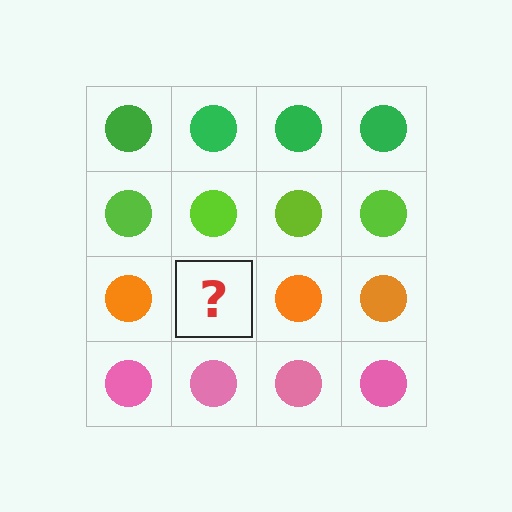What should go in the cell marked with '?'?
The missing cell should contain an orange circle.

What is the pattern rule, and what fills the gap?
The rule is that each row has a consistent color. The gap should be filled with an orange circle.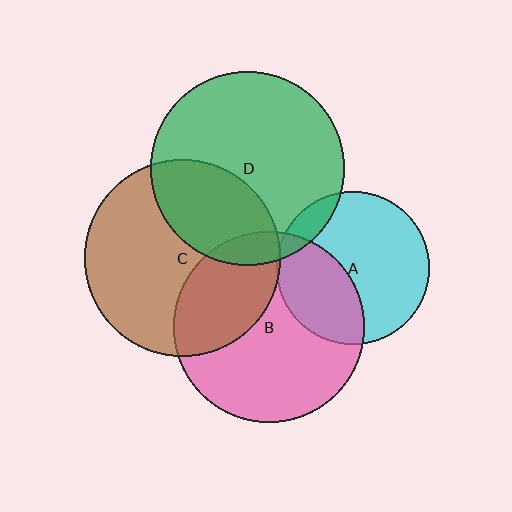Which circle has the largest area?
Circle C (brown).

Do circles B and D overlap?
Yes.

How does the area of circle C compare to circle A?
Approximately 1.7 times.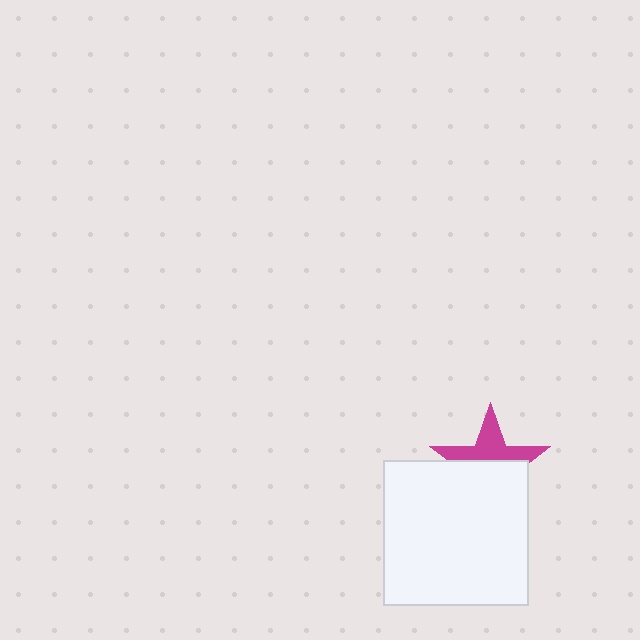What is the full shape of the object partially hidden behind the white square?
The partially hidden object is a magenta star.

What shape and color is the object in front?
The object in front is a white square.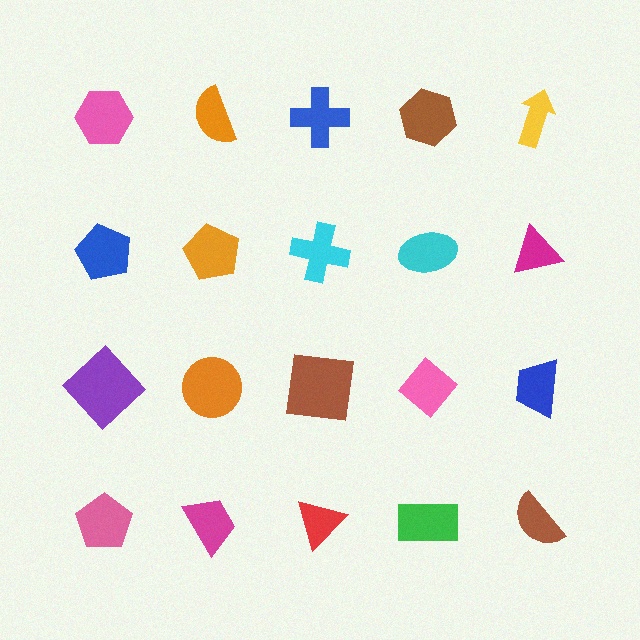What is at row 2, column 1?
A blue pentagon.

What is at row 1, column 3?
A blue cross.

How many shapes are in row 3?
5 shapes.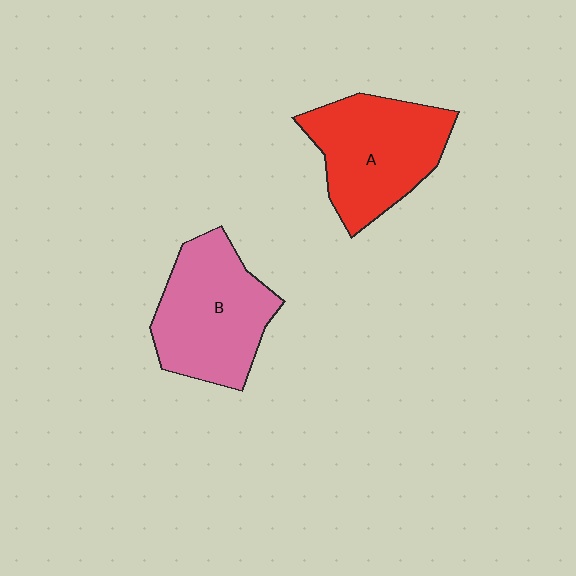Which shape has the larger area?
Shape B (pink).